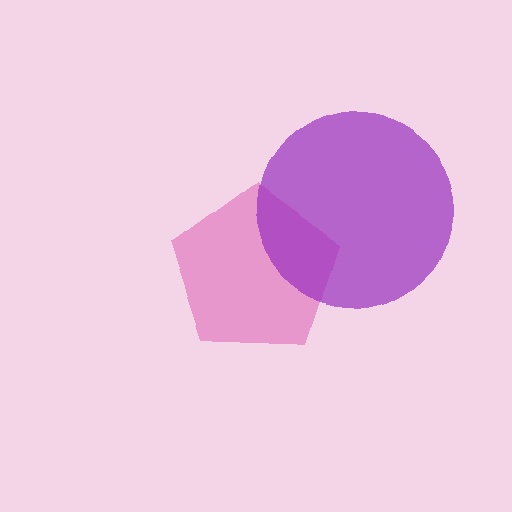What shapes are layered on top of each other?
The layered shapes are: a magenta pentagon, a purple circle.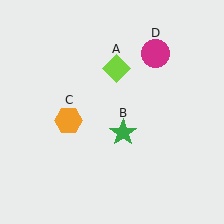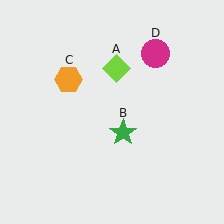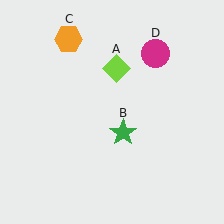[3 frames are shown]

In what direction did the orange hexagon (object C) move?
The orange hexagon (object C) moved up.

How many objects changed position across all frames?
1 object changed position: orange hexagon (object C).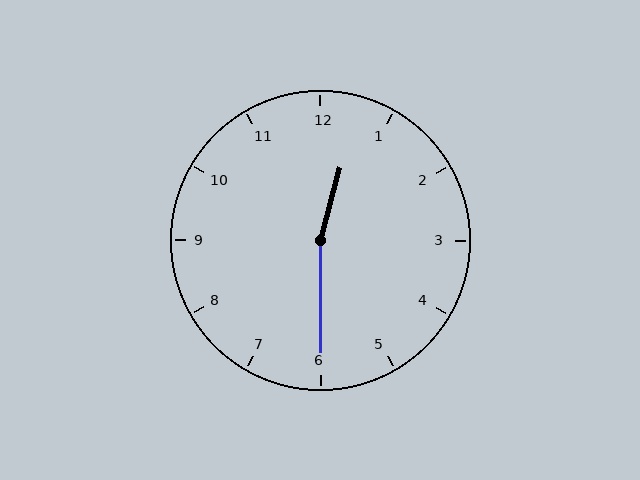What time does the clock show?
12:30.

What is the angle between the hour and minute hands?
Approximately 165 degrees.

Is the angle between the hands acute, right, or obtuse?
It is obtuse.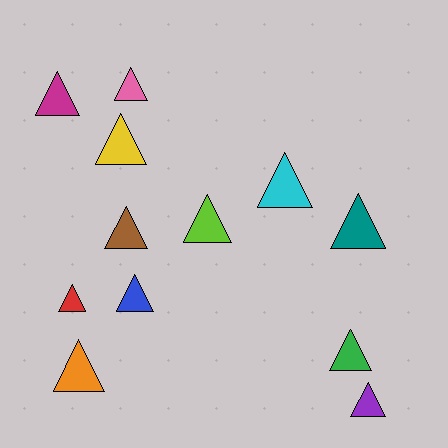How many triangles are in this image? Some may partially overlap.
There are 12 triangles.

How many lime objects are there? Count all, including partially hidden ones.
There is 1 lime object.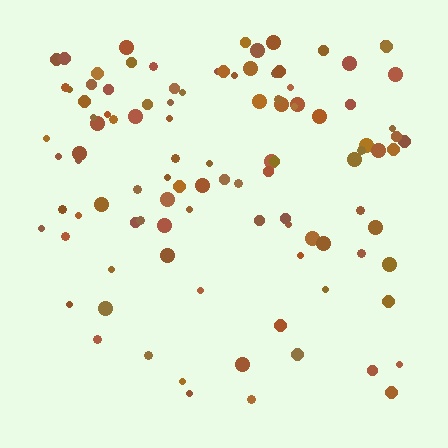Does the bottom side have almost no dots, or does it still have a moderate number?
Still a moderate number, just noticeably fewer than the top.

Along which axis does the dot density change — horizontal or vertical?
Vertical.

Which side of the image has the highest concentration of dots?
The top.